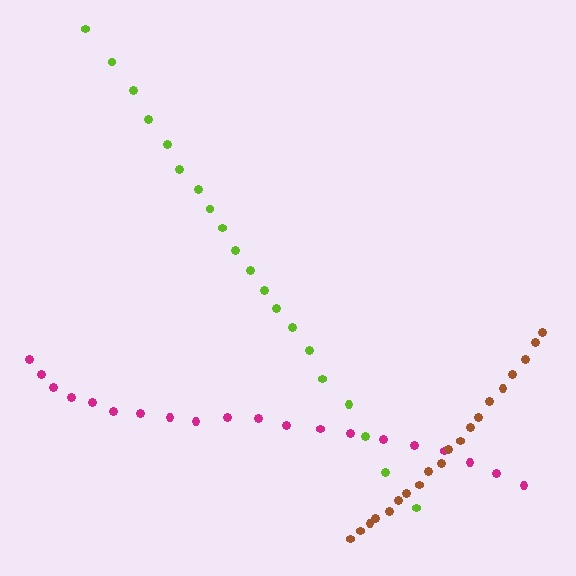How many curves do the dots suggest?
There are 3 distinct paths.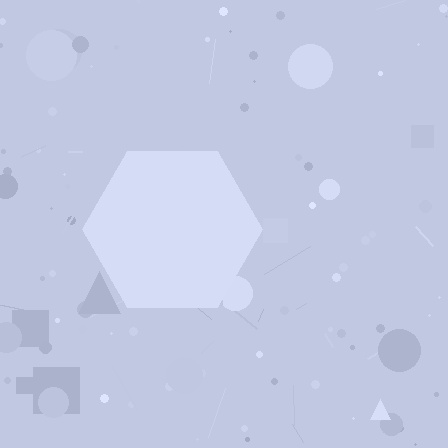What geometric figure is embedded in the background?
A hexagon is embedded in the background.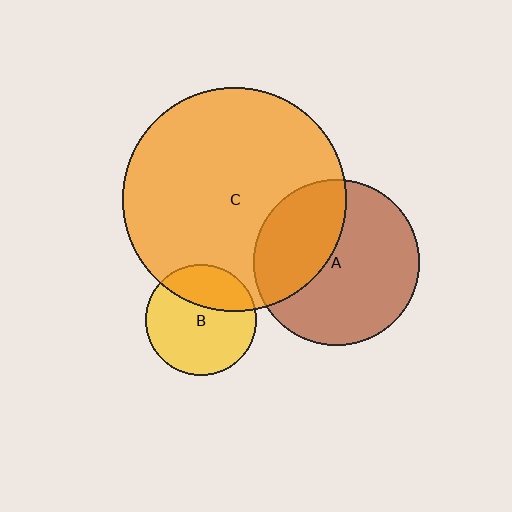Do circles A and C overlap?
Yes.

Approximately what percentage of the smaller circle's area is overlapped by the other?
Approximately 35%.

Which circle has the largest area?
Circle C (orange).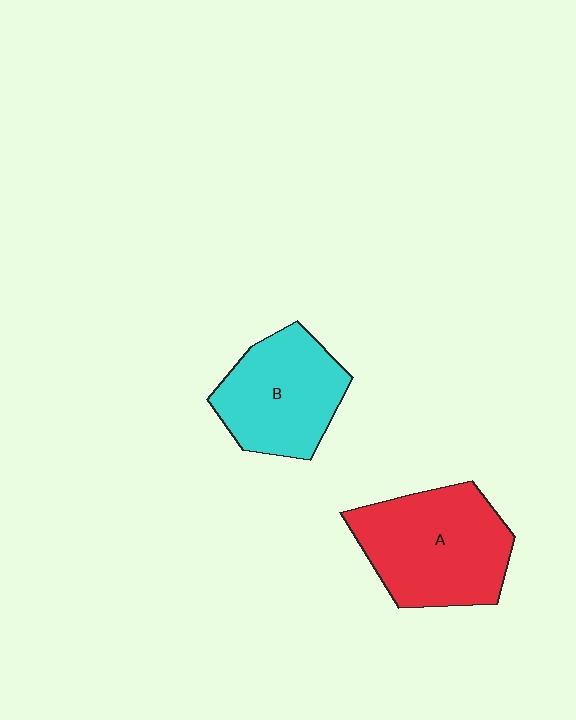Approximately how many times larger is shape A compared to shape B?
Approximately 1.2 times.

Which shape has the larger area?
Shape A (red).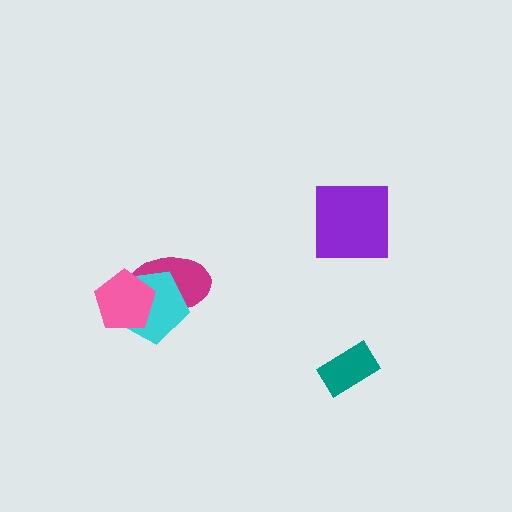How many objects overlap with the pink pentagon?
2 objects overlap with the pink pentagon.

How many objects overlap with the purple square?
0 objects overlap with the purple square.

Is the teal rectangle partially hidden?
No, no other shape covers it.